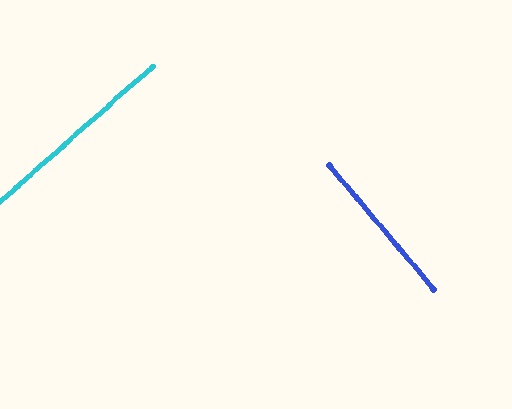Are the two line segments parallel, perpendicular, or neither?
Perpendicular — they meet at approximately 89°.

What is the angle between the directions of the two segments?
Approximately 89 degrees.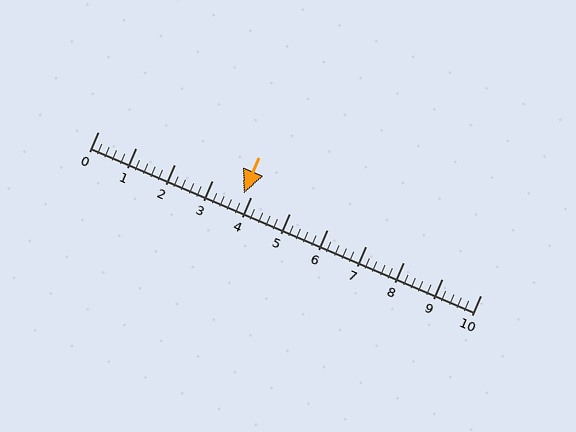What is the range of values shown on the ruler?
The ruler shows values from 0 to 10.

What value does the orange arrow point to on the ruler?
The orange arrow points to approximately 3.8.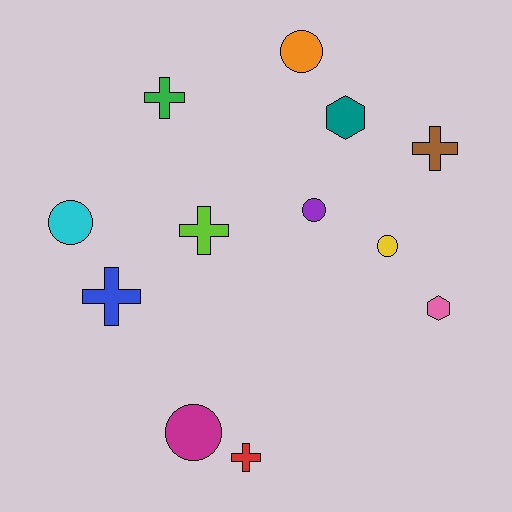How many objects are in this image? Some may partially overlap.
There are 12 objects.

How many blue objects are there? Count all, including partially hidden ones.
There is 1 blue object.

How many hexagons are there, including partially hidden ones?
There are 2 hexagons.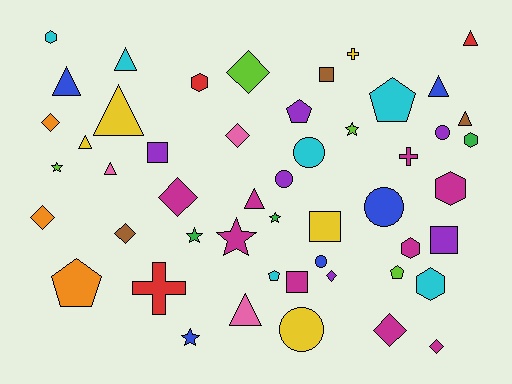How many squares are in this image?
There are 5 squares.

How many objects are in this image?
There are 50 objects.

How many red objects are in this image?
There are 3 red objects.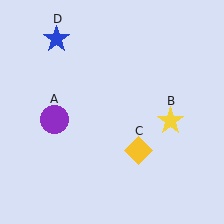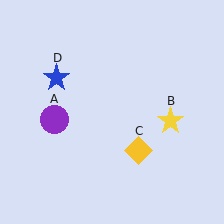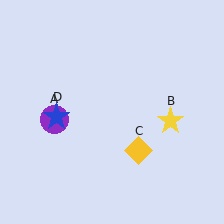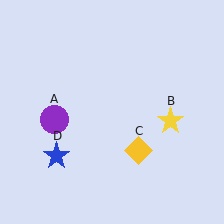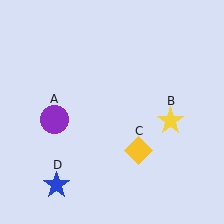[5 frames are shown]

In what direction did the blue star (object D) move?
The blue star (object D) moved down.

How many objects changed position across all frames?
1 object changed position: blue star (object D).